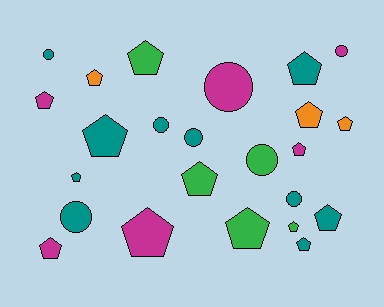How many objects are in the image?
There are 24 objects.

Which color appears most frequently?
Teal, with 10 objects.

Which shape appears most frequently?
Pentagon, with 16 objects.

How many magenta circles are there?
There are 2 magenta circles.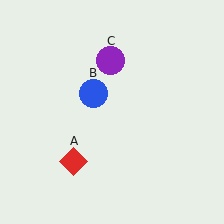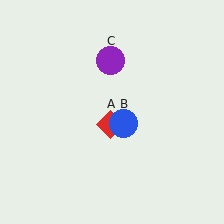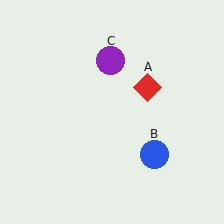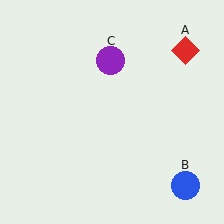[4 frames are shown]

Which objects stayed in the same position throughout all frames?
Purple circle (object C) remained stationary.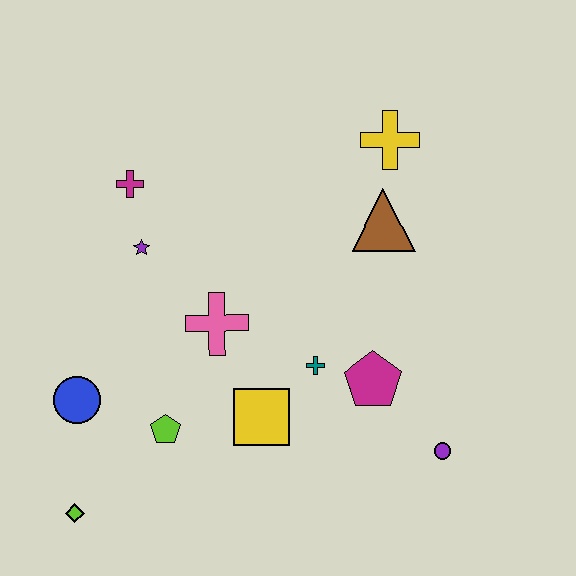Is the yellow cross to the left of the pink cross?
No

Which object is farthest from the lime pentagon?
The yellow cross is farthest from the lime pentagon.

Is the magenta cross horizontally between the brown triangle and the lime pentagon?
No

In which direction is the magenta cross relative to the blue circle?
The magenta cross is above the blue circle.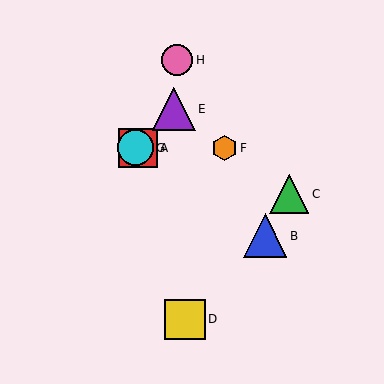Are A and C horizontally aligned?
No, A is at y≈148 and C is at y≈194.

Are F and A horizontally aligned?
Yes, both are at y≈148.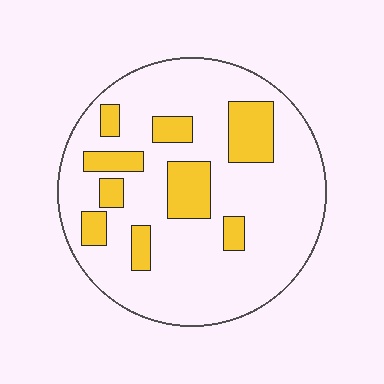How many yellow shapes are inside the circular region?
9.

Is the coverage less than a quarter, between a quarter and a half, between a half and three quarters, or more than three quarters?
Less than a quarter.